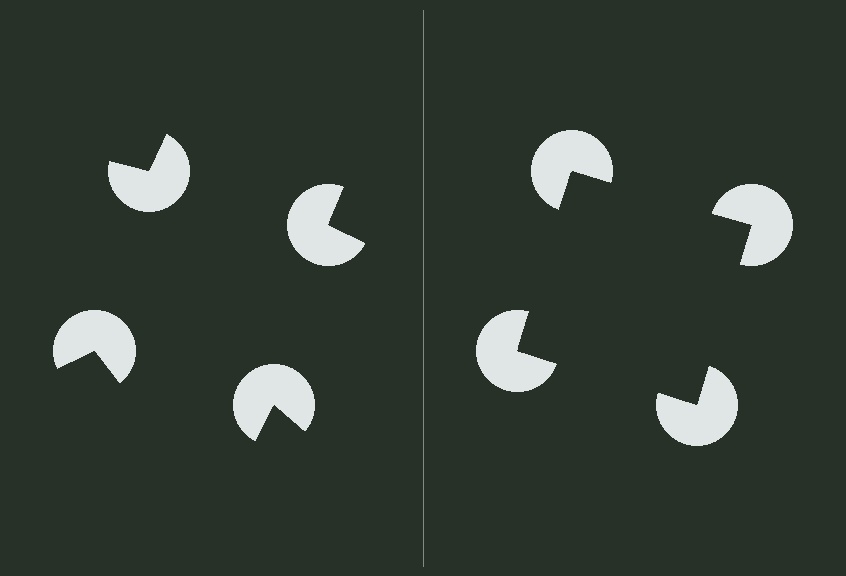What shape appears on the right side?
An illusory square.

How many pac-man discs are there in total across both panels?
8 — 4 on each side.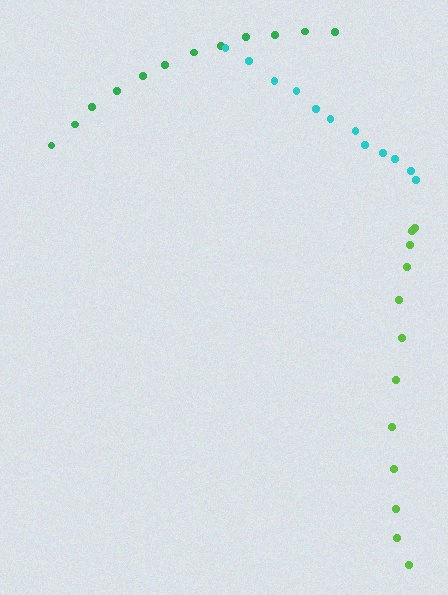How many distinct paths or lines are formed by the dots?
There are 3 distinct paths.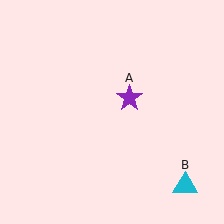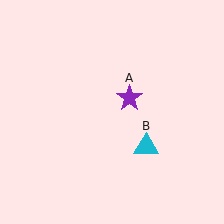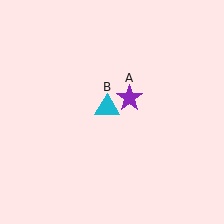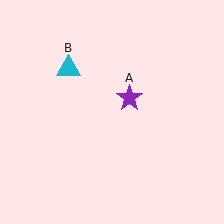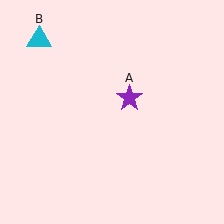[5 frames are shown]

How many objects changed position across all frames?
1 object changed position: cyan triangle (object B).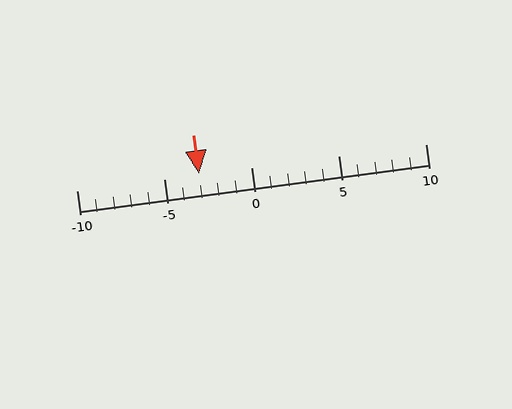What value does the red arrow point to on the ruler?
The red arrow points to approximately -3.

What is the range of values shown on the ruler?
The ruler shows values from -10 to 10.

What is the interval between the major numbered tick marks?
The major tick marks are spaced 5 units apart.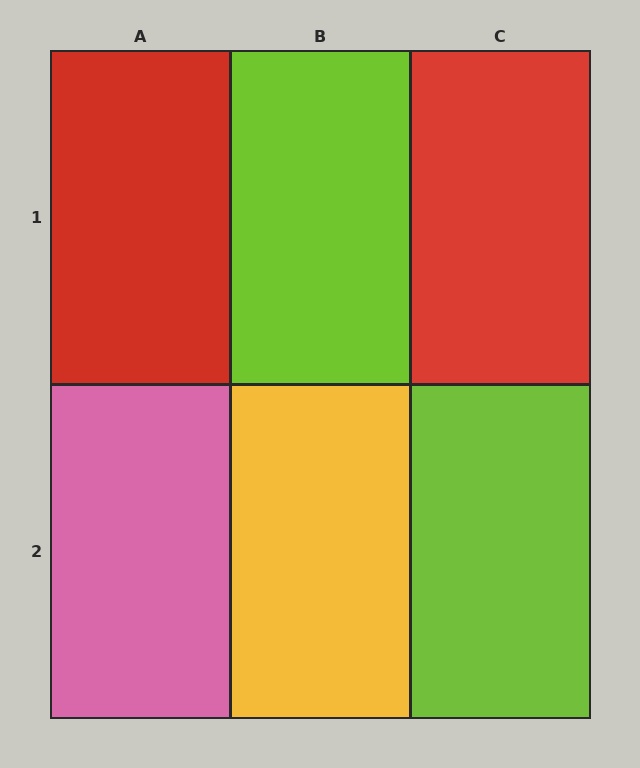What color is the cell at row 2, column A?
Pink.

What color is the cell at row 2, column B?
Yellow.